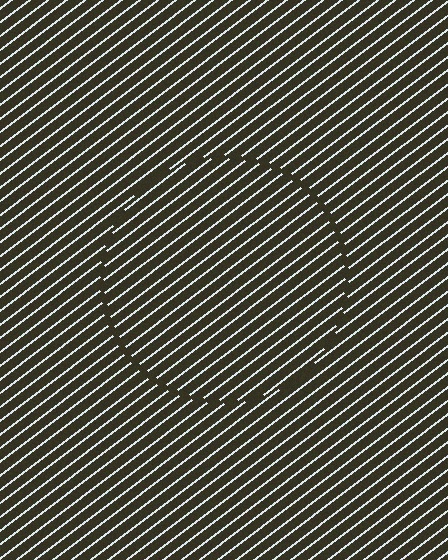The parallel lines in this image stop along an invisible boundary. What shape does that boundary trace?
An illusory circle. The interior of the shape contains the same grating, shifted by half a period — the contour is defined by the phase discontinuity where line-ends from the inner and outer gratings abut.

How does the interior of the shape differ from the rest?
The interior of the shape contains the same grating, shifted by half a period — the contour is defined by the phase discontinuity where line-ends from the inner and outer gratings abut.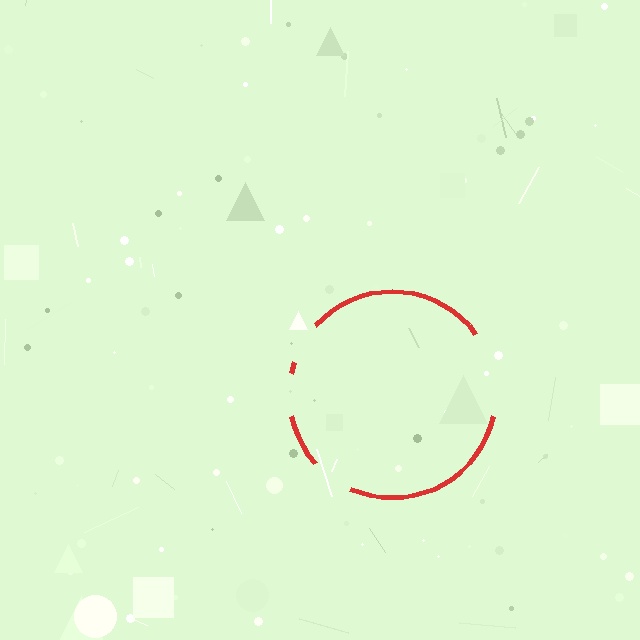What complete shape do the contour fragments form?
The contour fragments form a circle.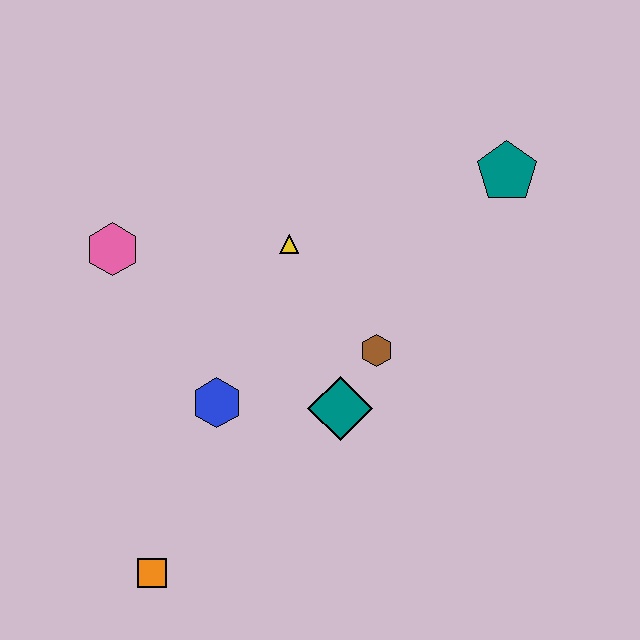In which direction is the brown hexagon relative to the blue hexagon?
The brown hexagon is to the right of the blue hexagon.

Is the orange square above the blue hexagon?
No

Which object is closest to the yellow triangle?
The brown hexagon is closest to the yellow triangle.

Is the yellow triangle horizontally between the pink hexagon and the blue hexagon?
No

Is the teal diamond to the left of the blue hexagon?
No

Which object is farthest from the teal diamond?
The teal pentagon is farthest from the teal diamond.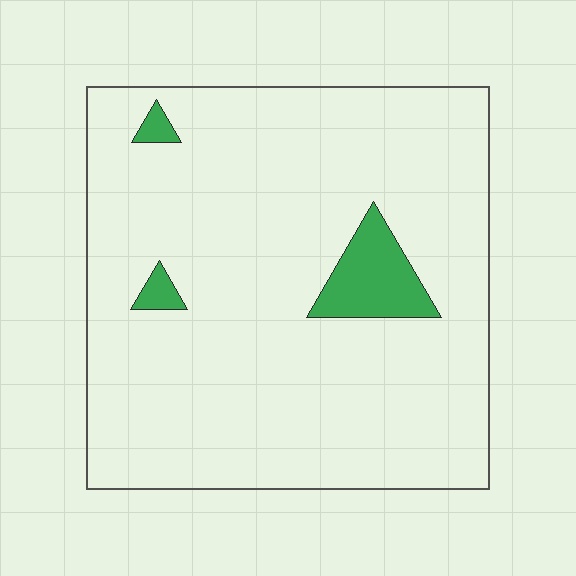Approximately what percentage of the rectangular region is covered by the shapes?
Approximately 5%.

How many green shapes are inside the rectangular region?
3.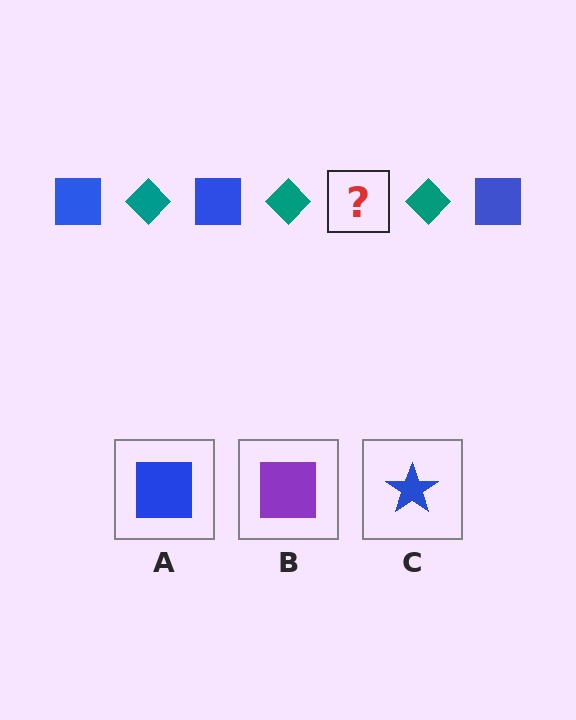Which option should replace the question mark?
Option A.